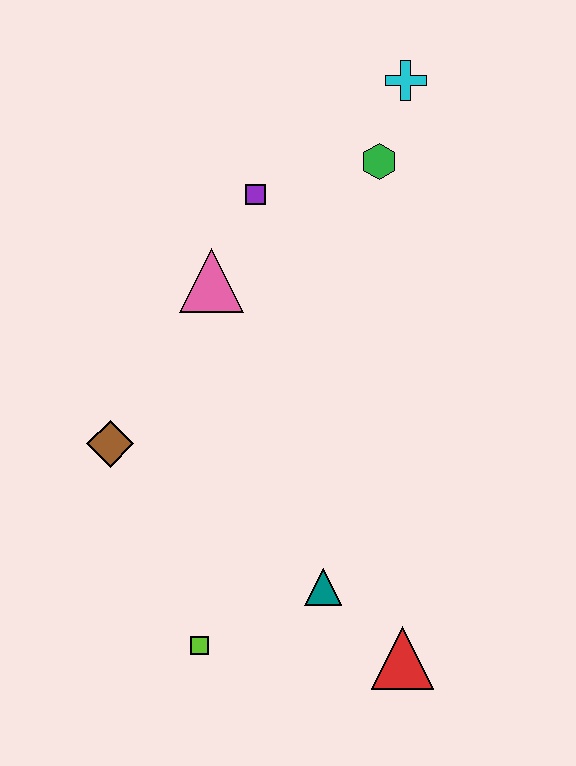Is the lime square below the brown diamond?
Yes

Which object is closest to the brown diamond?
The pink triangle is closest to the brown diamond.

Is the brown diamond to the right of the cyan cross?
No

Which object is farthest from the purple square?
The red triangle is farthest from the purple square.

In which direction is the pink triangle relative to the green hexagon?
The pink triangle is to the left of the green hexagon.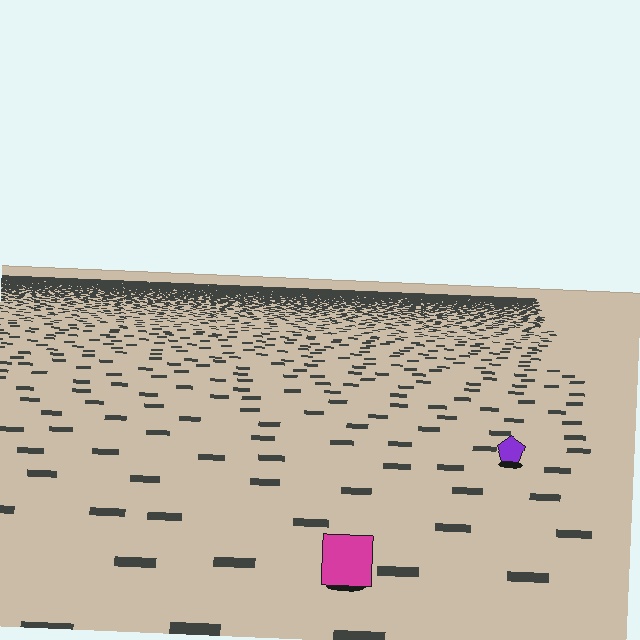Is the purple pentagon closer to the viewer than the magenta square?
No. The magenta square is closer — you can tell from the texture gradient: the ground texture is coarser near it.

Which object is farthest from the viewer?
The purple pentagon is farthest from the viewer. It appears smaller and the ground texture around it is denser.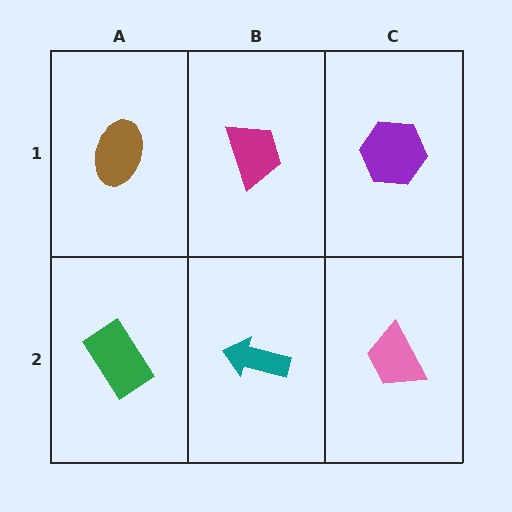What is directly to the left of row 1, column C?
A magenta trapezoid.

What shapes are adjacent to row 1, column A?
A green rectangle (row 2, column A), a magenta trapezoid (row 1, column B).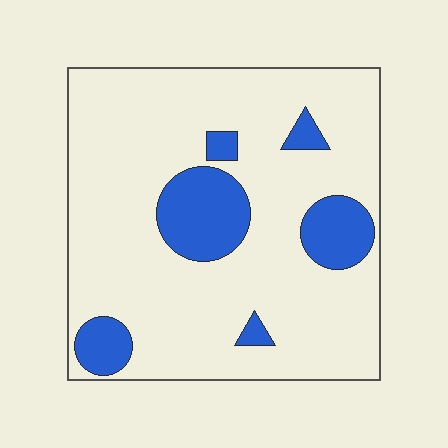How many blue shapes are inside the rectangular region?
6.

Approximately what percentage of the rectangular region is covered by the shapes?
Approximately 15%.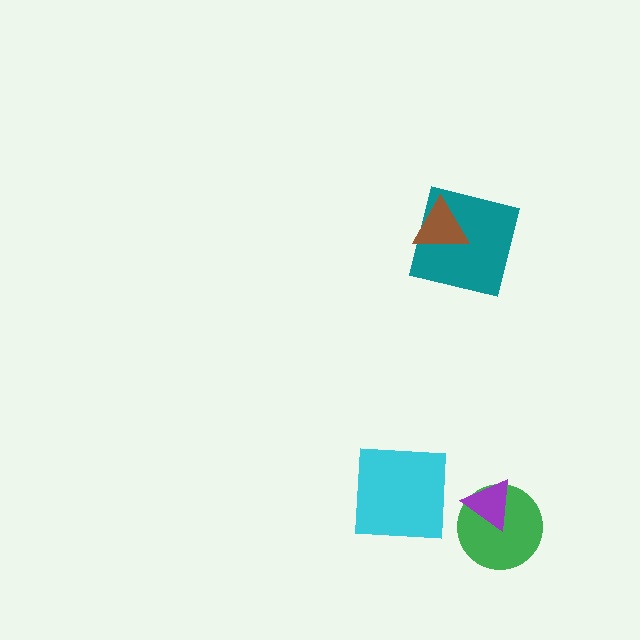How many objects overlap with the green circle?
1 object overlaps with the green circle.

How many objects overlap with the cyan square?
0 objects overlap with the cyan square.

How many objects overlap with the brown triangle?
1 object overlaps with the brown triangle.